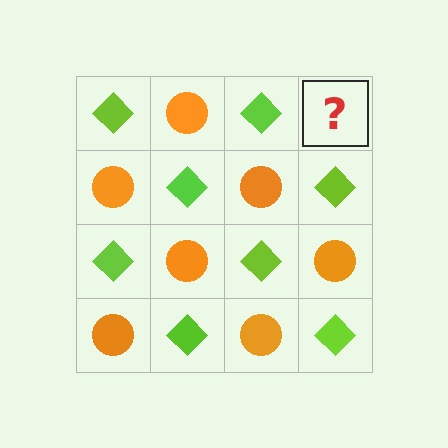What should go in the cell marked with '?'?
The missing cell should contain an orange circle.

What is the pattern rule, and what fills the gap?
The rule is that it alternates lime diamond and orange circle in a checkerboard pattern. The gap should be filled with an orange circle.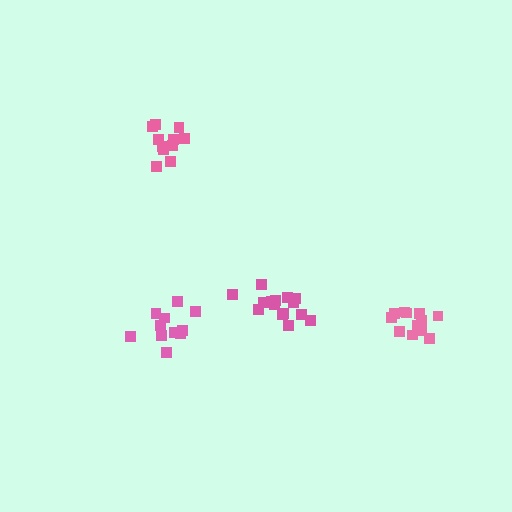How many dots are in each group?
Group 1: 15 dots, Group 2: 12 dots, Group 3: 11 dots, Group 4: 11 dots (49 total).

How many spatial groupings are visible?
There are 4 spatial groupings.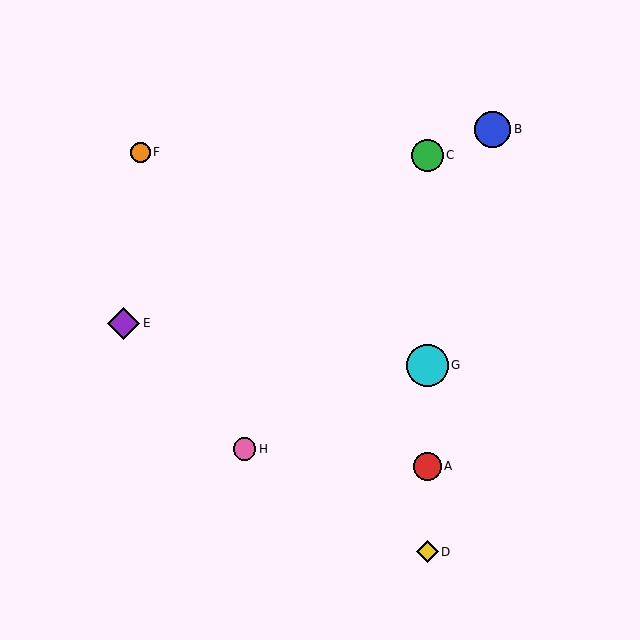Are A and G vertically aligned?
Yes, both are at x≈427.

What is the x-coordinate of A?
Object A is at x≈427.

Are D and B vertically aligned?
No, D is at x≈427 and B is at x≈492.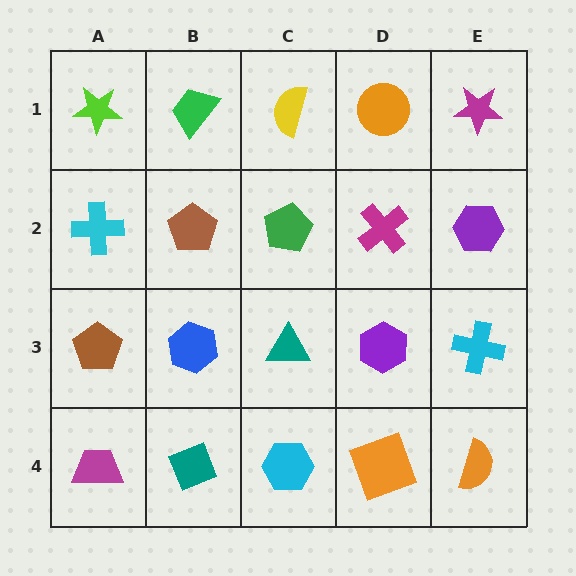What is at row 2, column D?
A magenta cross.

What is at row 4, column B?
A teal diamond.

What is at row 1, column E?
A magenta star.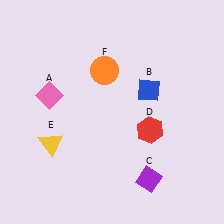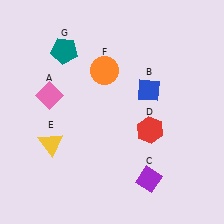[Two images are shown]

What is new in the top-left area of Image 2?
A teal pentagon (G) was added in the top-left area of Image 2.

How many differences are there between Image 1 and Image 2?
There is 1 difference between the two images.